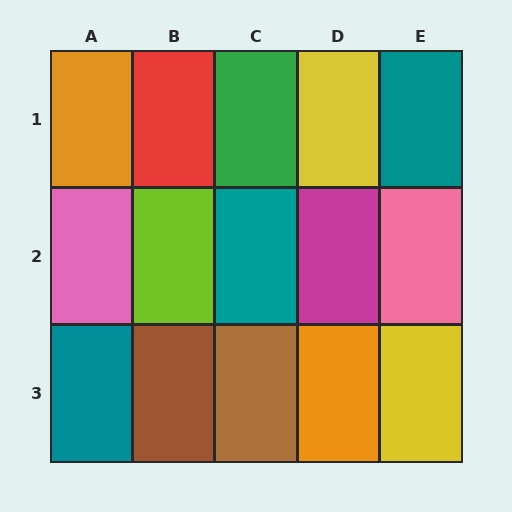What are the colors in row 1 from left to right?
Orange, red, green, yellow, teal.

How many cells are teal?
3 cells are teal.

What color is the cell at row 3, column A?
Teal.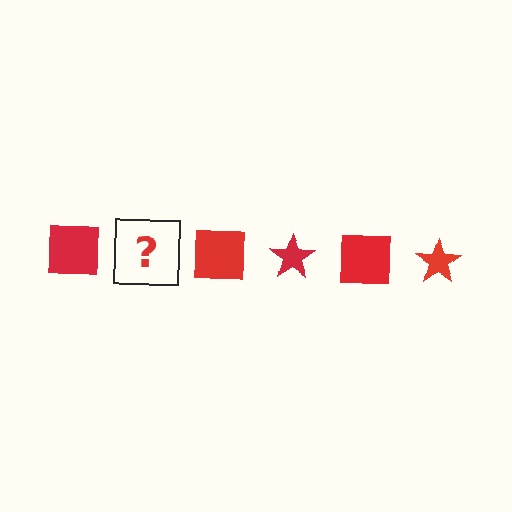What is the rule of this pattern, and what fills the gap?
The rule is that the pattern cycles through square, star shapes in red. The gap should be filled with a red star.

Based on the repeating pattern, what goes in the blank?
The blank should be a red star.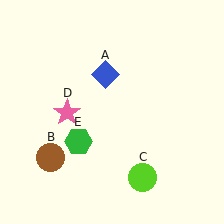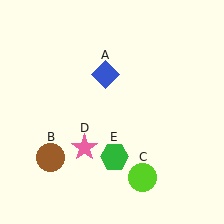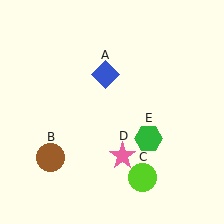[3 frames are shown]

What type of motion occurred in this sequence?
The pink star (object D), green hexagon (object E) rotated counterclockwise around the center of the scene.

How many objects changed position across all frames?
2 objects changed position: pink star (object D), green hexagon (object E).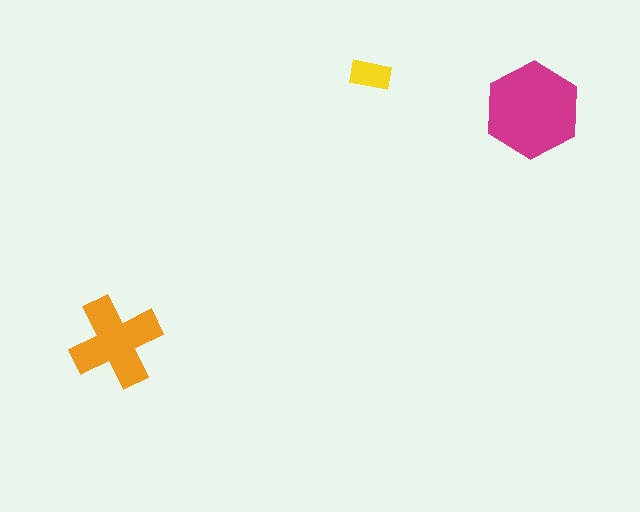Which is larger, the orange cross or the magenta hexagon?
The magenta hexagon.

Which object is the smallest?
The yellow rectangle.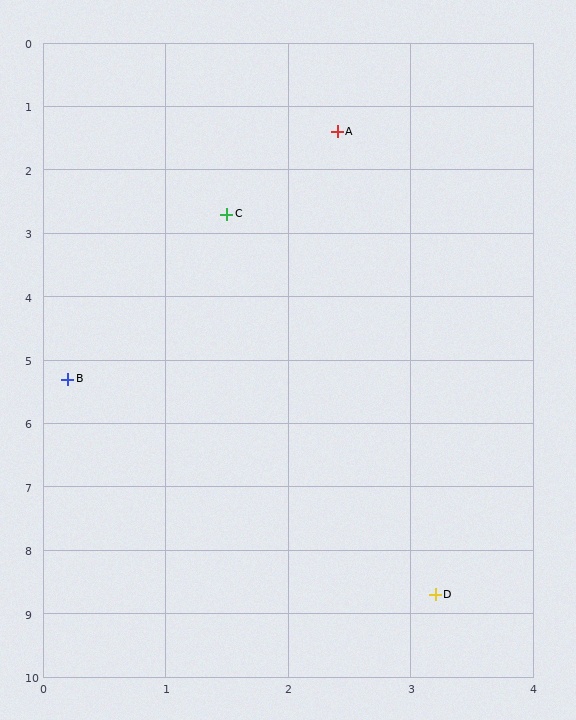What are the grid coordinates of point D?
Point D is at approximately (3.2, 8.7).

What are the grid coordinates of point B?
Point B is at approximately (0.2, 5.3).